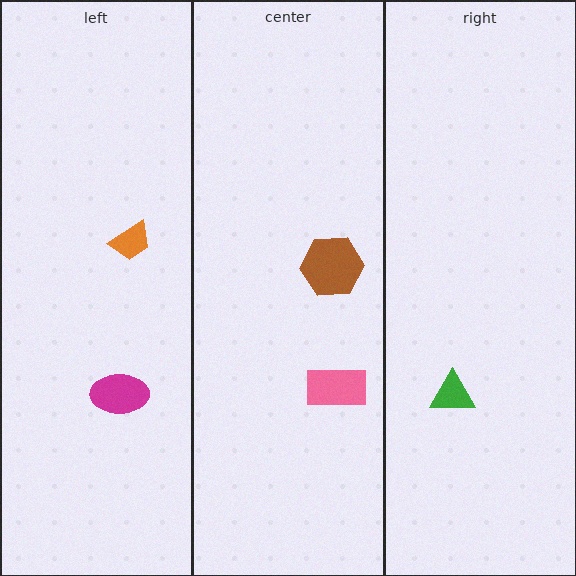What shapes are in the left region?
The magenta ellipse, the orange trapezoid.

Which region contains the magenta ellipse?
The left region.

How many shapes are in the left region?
2.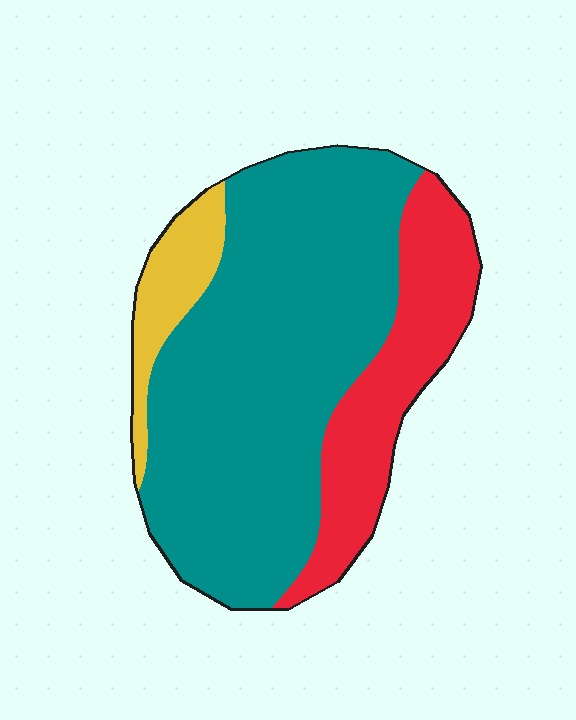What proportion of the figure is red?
Red covers roughly 25% of the figure.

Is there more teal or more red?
Teal.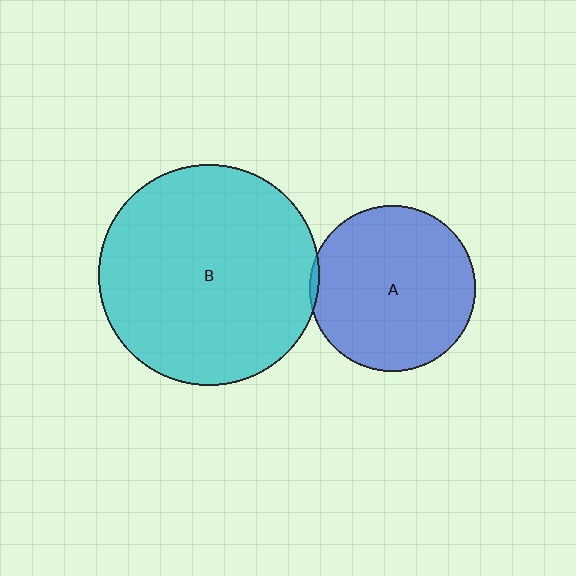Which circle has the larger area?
Circle B (cyan).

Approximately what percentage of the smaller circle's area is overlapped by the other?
Approximately 5%.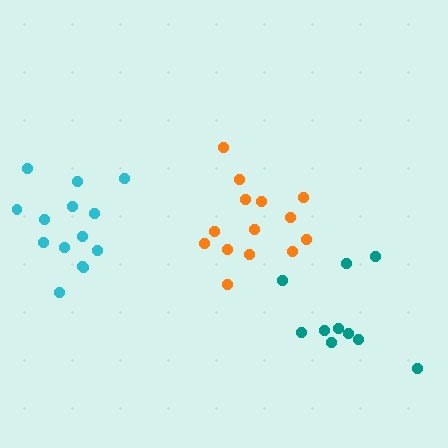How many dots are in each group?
Group 1: 10 dots, Group 2: 14 dots, Group 3: 14 dots (38 total).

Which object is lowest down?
The teal cluster is bottommost.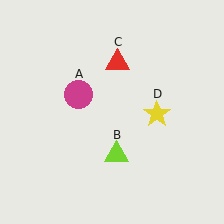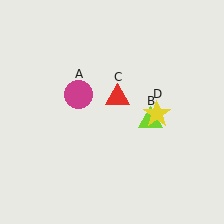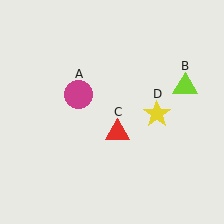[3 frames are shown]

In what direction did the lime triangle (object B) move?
The lime triangle (object B) moved up and to the right.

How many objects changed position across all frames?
2 objects changed position: lime triangle (object B), red triangle (object C).